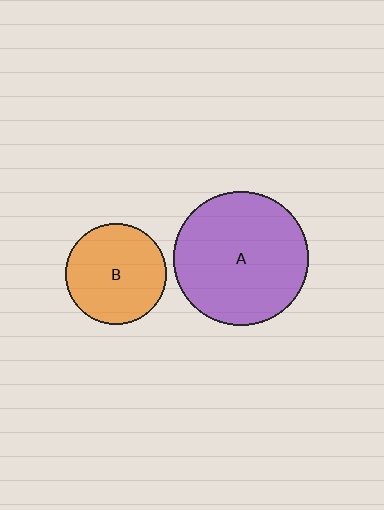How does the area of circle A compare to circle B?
Approximately 1.8 times.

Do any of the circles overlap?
No, none of the circles overlap.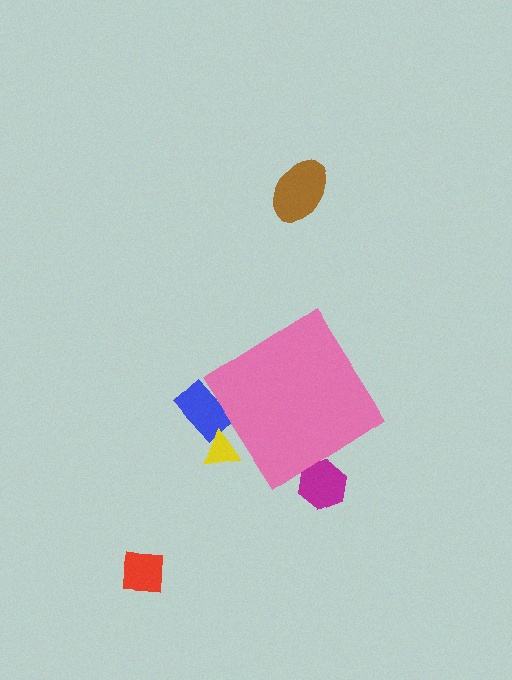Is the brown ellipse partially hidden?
No, the brown ellipse is fully visible.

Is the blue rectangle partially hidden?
Yes, the blue rectangle is partially hidden behind the pink diamond.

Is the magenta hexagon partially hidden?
Yes, the magenta hexagon is partially hidden behind the pink diamond.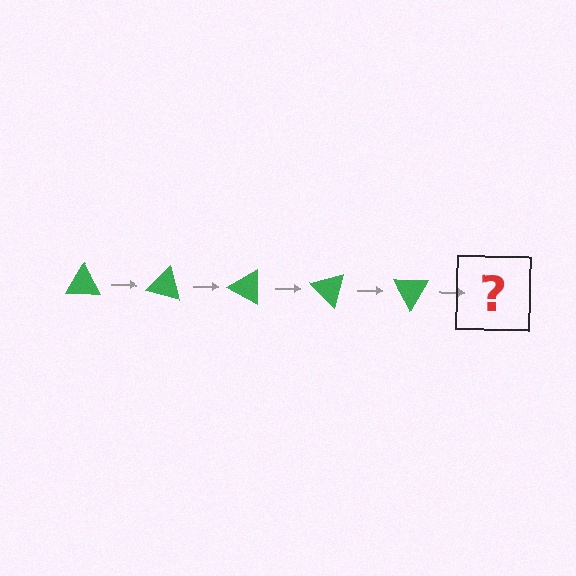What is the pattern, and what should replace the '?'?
The pattern is that the triangle rotates 15 degrees each step. The '?' should be a green triangle rotated 75 degrees.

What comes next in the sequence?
The next element should be a green triangle rotated 75 degrees.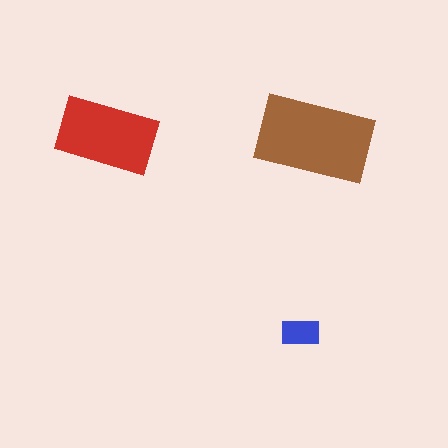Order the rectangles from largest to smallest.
the brown one, the red one, the blue one.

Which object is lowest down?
The blue rectangle is bottommost.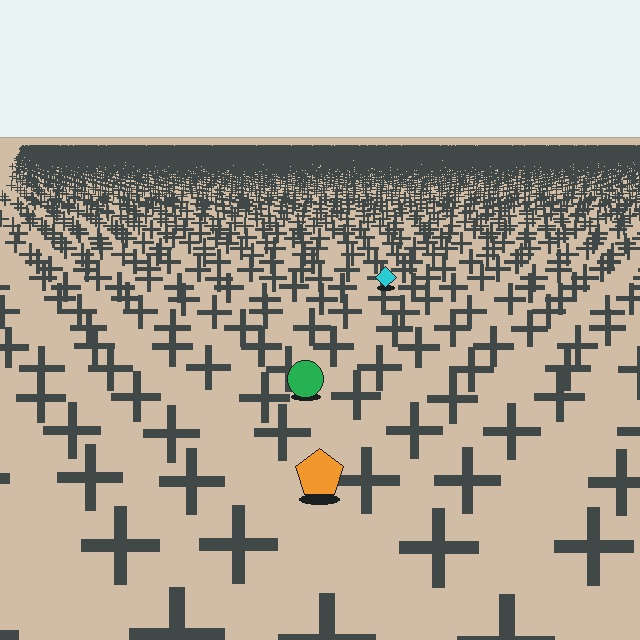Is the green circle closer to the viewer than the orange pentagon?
No. The orange pentagon is closer — you can tell from the texture gradient: the ground texture is coarser near it.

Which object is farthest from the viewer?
The cyan diamond is farthest from the viewer. It appears smaller and the ground texture around it is denser.